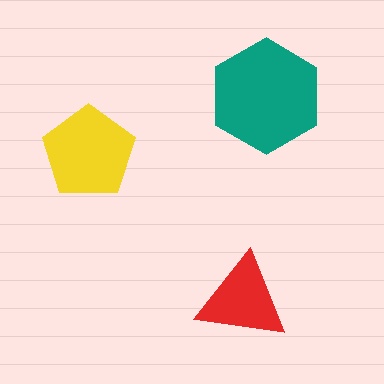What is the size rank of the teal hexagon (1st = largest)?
1st.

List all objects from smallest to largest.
The red triangle, the yellow pentagon, the teal hexagon.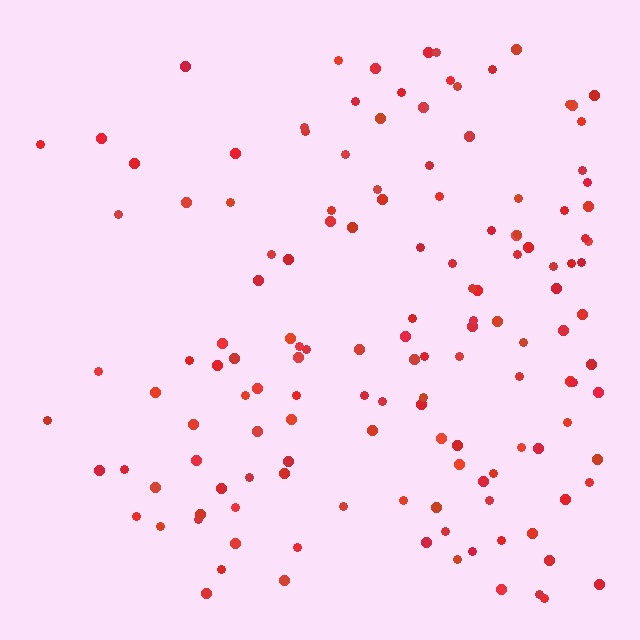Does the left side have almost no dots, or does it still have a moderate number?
Still a moderate number, just noticeably fewer than the right.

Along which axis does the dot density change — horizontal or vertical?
Horizontal.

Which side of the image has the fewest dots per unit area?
The left.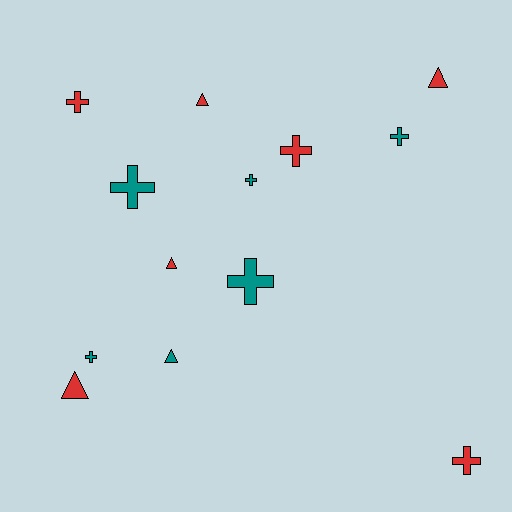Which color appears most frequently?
Red, with 7 objects.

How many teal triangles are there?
There is 1 teal triangle.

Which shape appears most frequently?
Cross, with 8 objects.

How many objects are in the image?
There are 13 objects.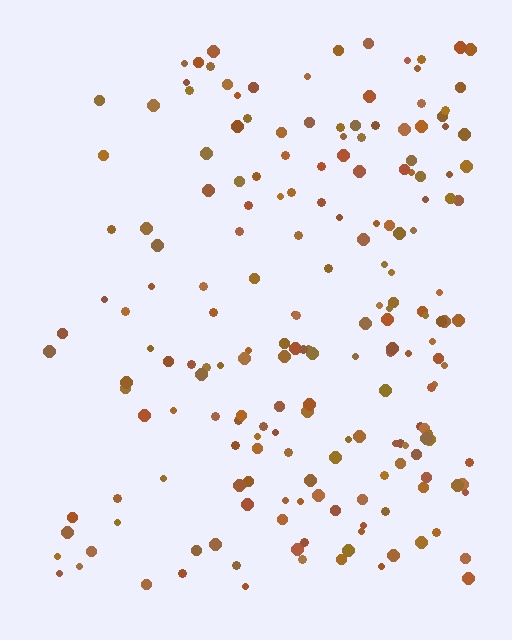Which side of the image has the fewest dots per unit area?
The left.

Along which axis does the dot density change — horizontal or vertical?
Horizontal.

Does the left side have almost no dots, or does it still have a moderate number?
Still a moderate number, just noticeably fewer than the right.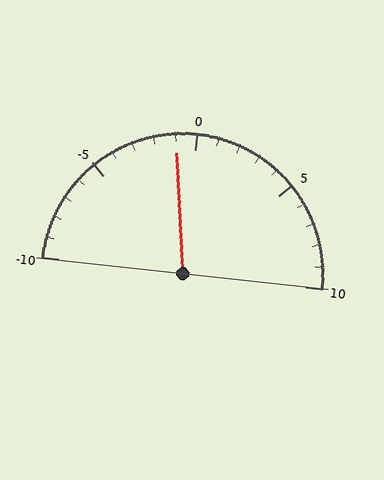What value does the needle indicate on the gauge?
The needle indicates approximately -1.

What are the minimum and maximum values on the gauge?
The gauge ranges from -10 to 10.